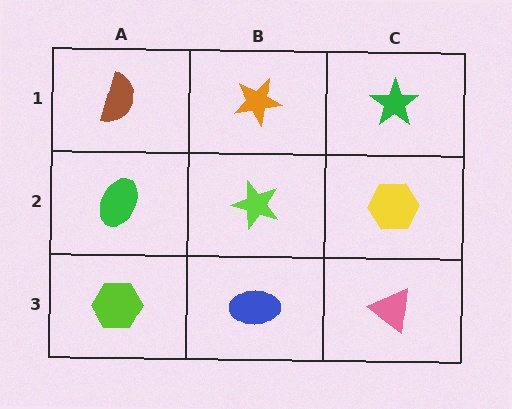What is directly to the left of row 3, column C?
A blue ellipse.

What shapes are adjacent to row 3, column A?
A green ellipse (row 2, column A), a blue ellipse (row 3, column B).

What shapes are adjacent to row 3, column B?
A lime star (row 2, column B), a lime hexagon (row 3, column A), a pink triangle (row 3, column C).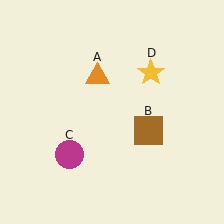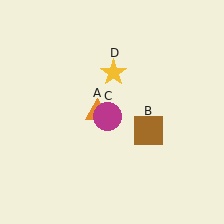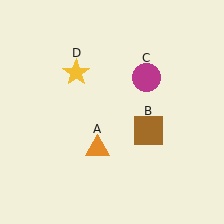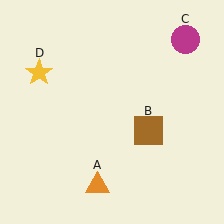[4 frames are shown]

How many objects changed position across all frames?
3 objects changed position: orange triangle (object A), magenta circle (object C), yellow star (object D).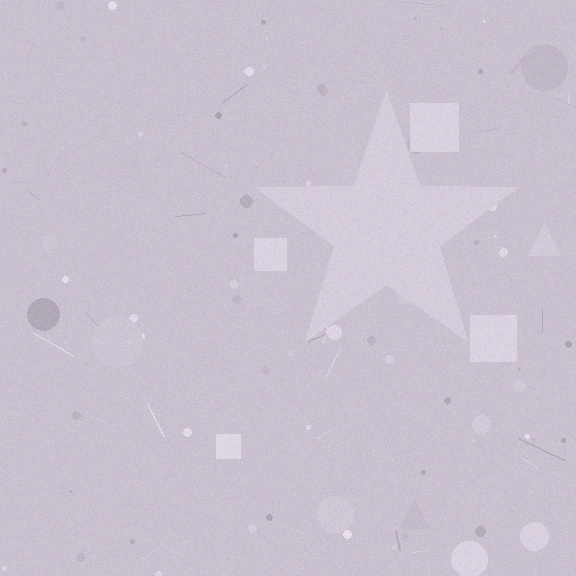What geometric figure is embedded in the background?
A star is embedded in the background.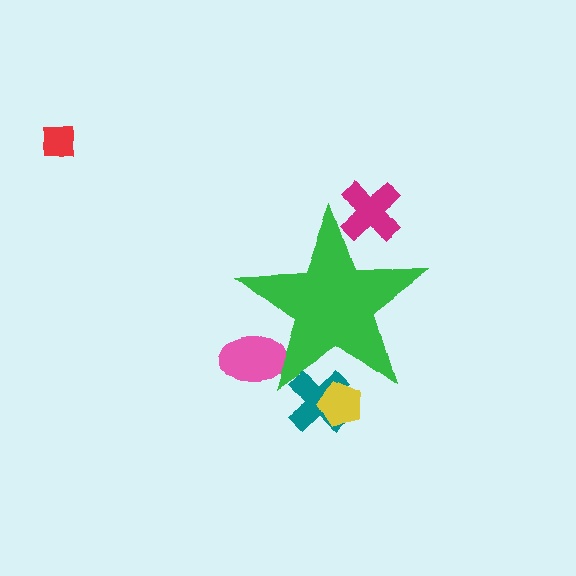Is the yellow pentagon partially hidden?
Yes, the yellow pentagon is partially hidden behind the green star.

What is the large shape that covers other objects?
A green star.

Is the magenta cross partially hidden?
Yes, the magenta cross is partially hidden behind the green star.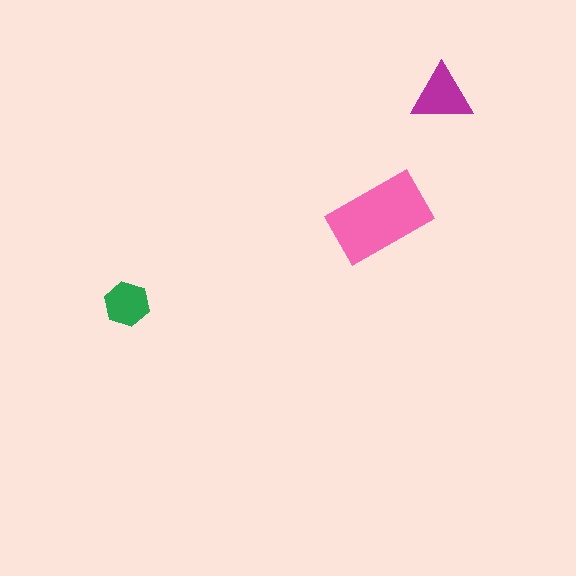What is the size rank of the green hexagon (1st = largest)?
3rd.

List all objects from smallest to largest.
The green hexagon, the magenta triangle, the pink rectangle.